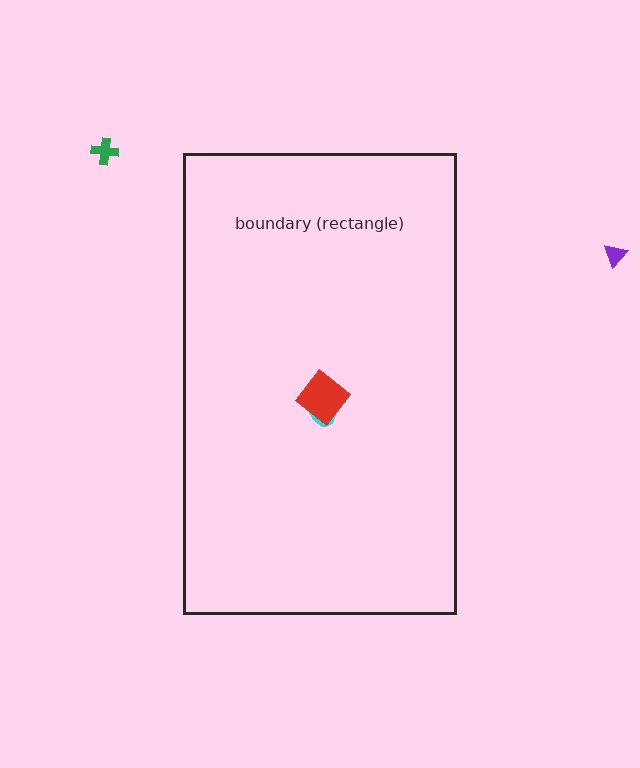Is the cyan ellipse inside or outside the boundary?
Inside.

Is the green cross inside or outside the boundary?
Outside.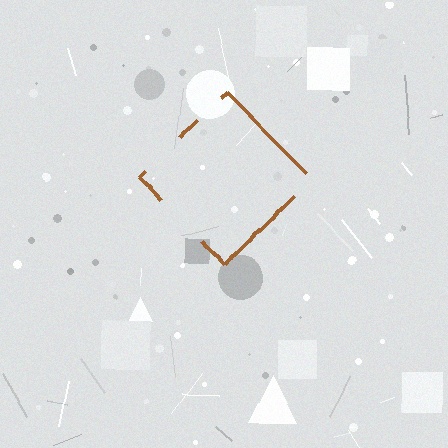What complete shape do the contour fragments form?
The contour fragments form a diamond.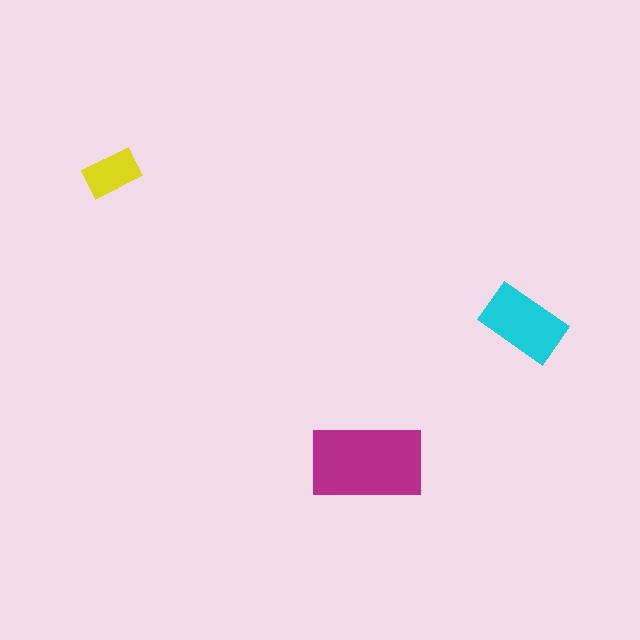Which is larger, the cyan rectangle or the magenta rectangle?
The magenta one.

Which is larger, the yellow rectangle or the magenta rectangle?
The magenta one.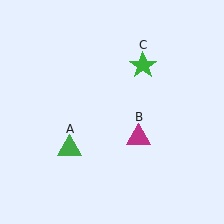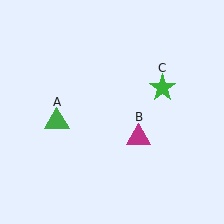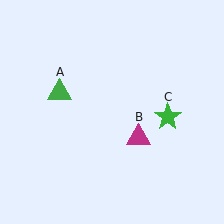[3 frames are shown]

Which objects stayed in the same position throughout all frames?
Magenta triangle (object B) remained stationary.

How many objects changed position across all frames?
2 objects changed position: green triangle (object A), green star (object C).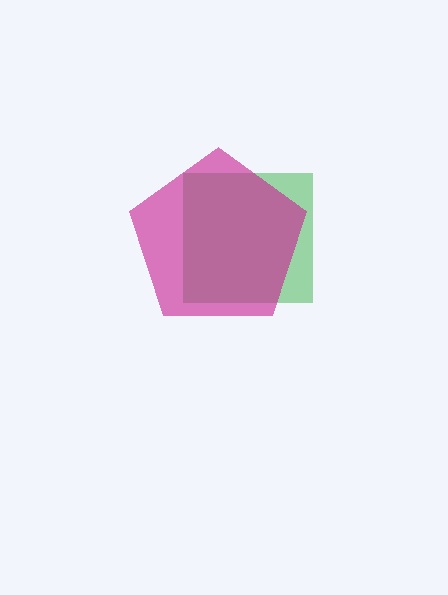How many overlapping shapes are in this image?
There are 2 overlapping shapes in the image.